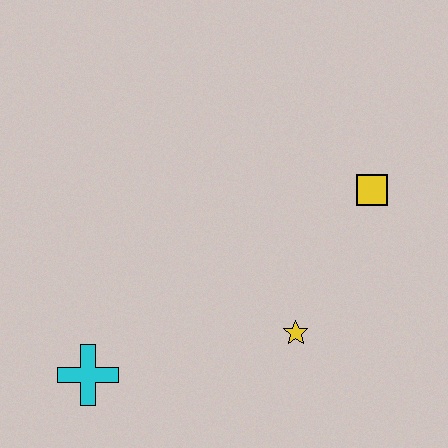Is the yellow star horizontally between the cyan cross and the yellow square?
Yes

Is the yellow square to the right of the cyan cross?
Yes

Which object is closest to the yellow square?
The yellow star is closest to the yellow square.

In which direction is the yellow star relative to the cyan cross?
The yellow star is to the right of the cyan cross.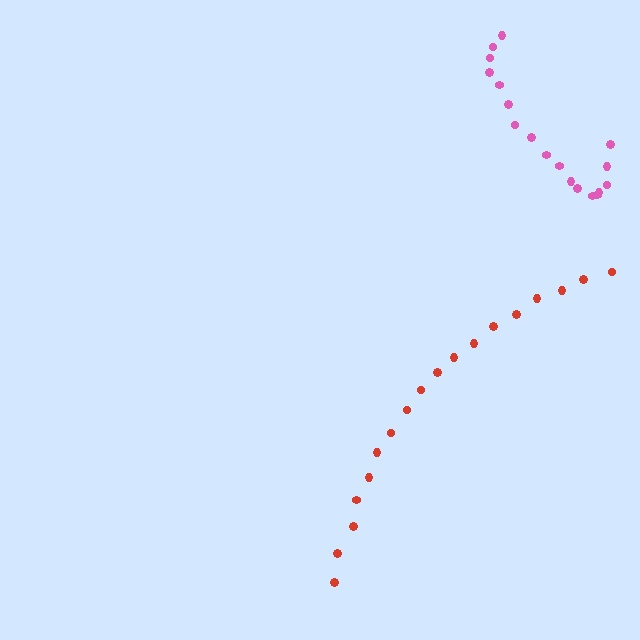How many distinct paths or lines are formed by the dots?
There are 2 distinct paths.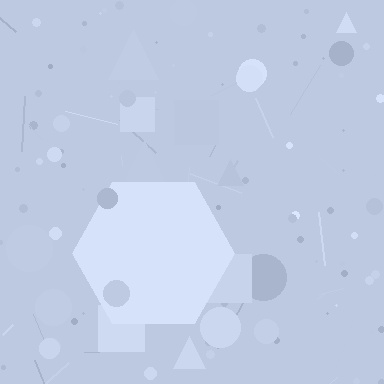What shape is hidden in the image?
A hexagon is hidden in the image.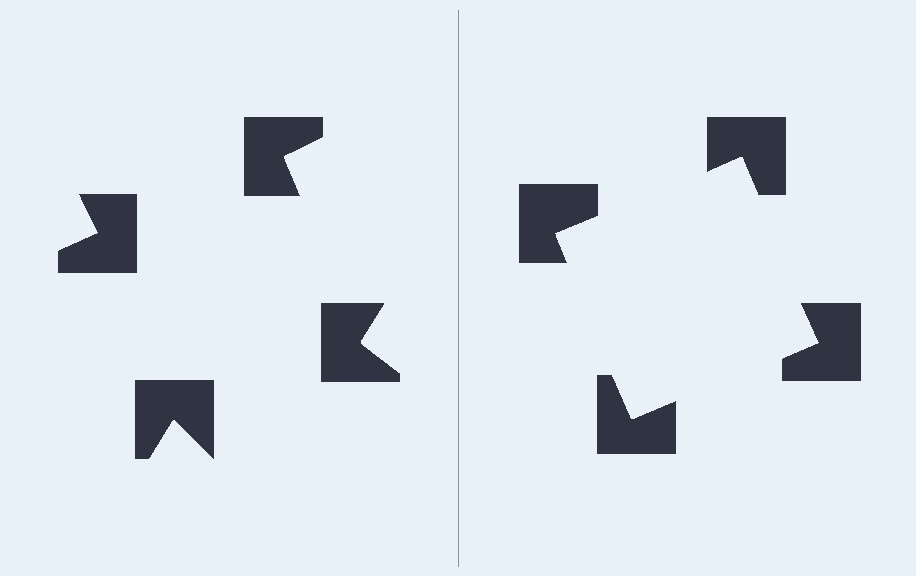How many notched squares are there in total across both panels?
8 — 4 on each side.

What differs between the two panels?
The notched squares are positioned identically on both sides; only the wedge orientations differ. On the right they align to a square; on the left they are misaligned.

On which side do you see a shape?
An illusory square appears on the right side. On the left side the wedge cuts are rotated, so no coherent shape forms.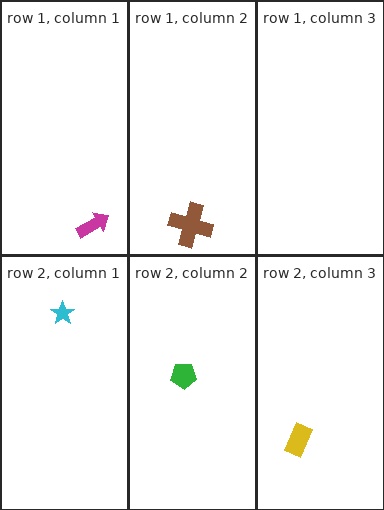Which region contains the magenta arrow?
The row 1, column 1 region.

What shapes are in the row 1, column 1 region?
The magenta arrow.